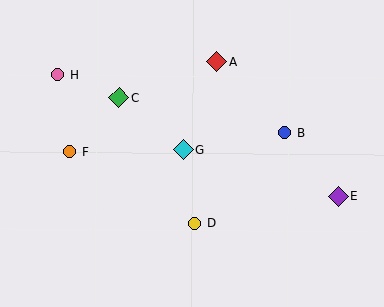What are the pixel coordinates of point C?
Point C is at (119, 98).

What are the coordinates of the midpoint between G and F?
The midpoint between G and F is at (127, 151).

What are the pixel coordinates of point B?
Point B is at (285, 132).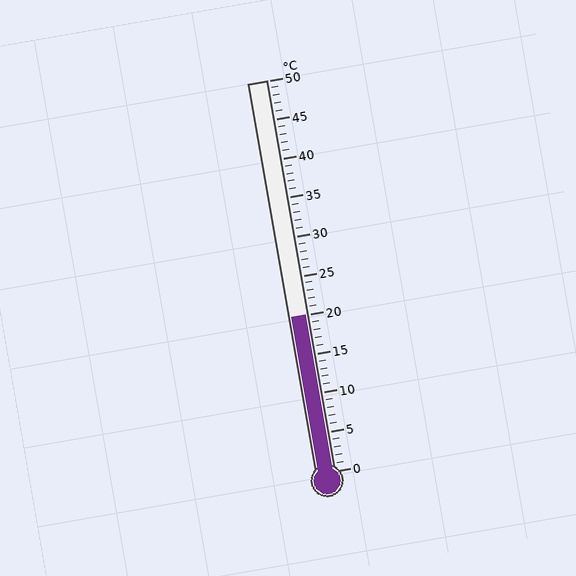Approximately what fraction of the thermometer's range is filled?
The thermometer is filled to approximately 40% of its range.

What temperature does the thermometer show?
The thermometer shows approximately 20°C.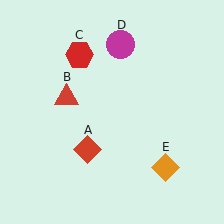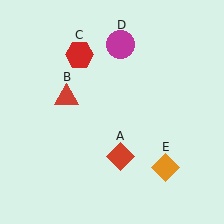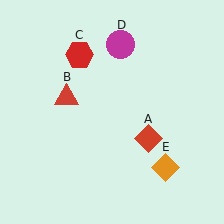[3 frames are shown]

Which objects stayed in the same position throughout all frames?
Red triangle (object B) and red hexagon (object C) and magenta circle (object D) and orange diamond (object E) remained stationary.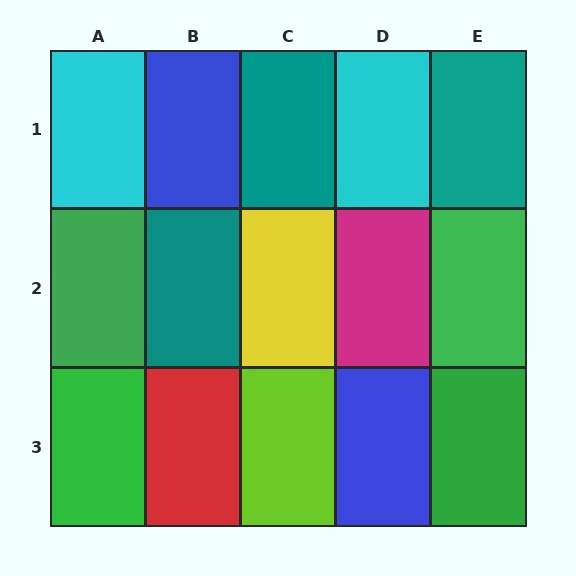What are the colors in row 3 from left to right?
Green, red, lime, blue, green.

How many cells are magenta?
1 cell is magenta.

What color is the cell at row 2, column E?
Green.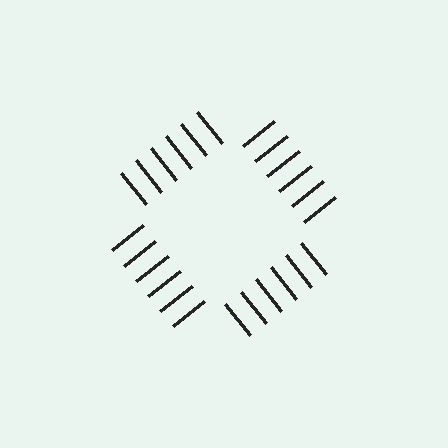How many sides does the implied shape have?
4 sides — the line-ends trace a square.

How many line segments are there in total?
24 — 6 along each of the 4 edges.